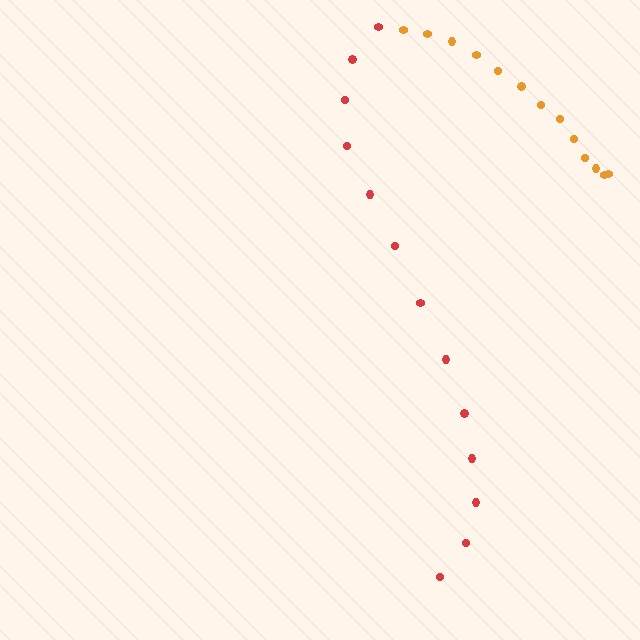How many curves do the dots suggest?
There are 2 distinct paths.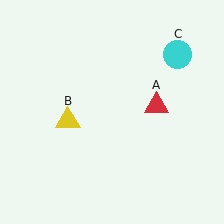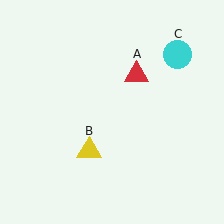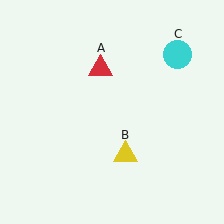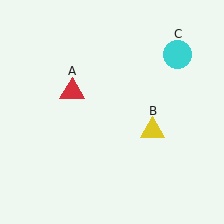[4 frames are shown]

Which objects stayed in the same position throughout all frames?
Cyan circle (object C) remained stationary.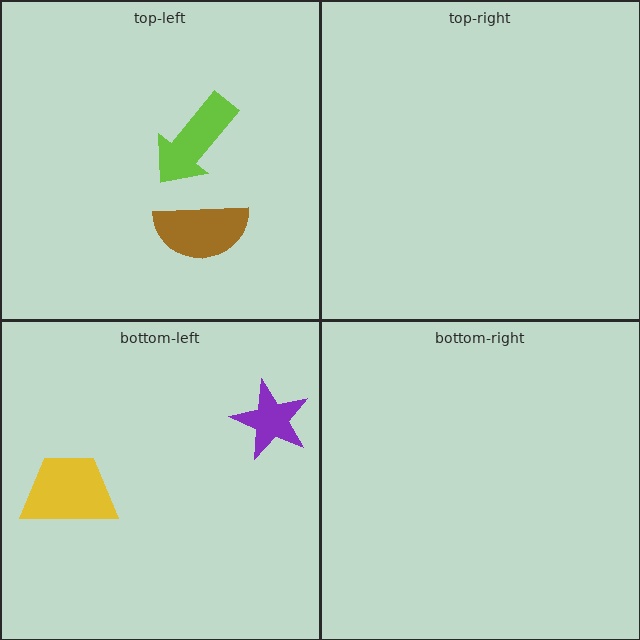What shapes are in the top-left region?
The lime arrow, the brown semicircle.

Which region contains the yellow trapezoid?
The bottom-left region.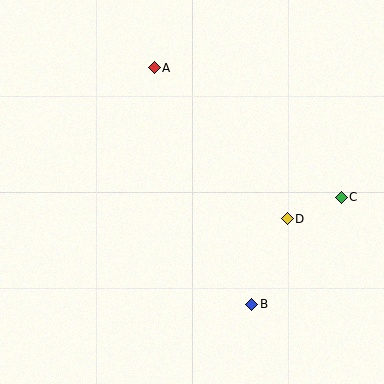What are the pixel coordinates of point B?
Point B is at (252, 304).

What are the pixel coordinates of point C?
Point C is at (341, 197).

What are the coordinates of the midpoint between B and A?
The midpoint between B and A is at (203, 186).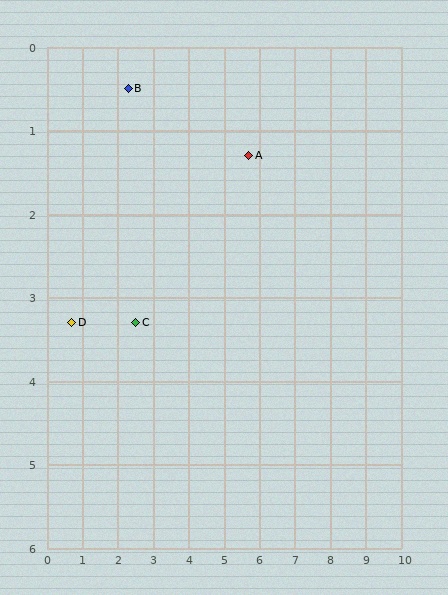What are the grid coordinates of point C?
Point C is at approximately (2.5, 3.3).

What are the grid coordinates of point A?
Point A is at approximately (5.7, 1.3).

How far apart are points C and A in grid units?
Points C and A are about 3.8 grid units apart.